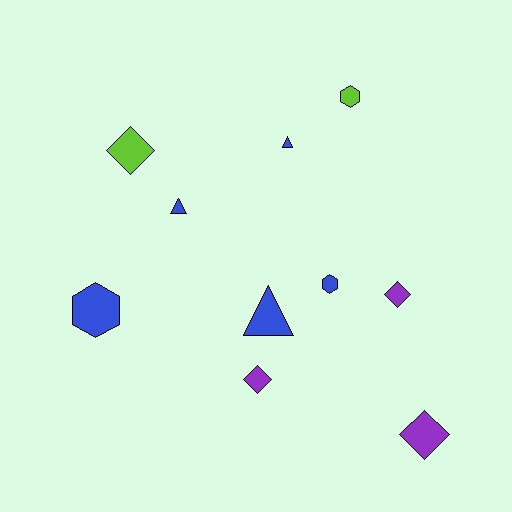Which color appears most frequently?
Blue, with 5 objects.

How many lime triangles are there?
There are no lime triangles.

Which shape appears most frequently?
Diamond, with 4 objects.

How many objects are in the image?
There are 10 objects.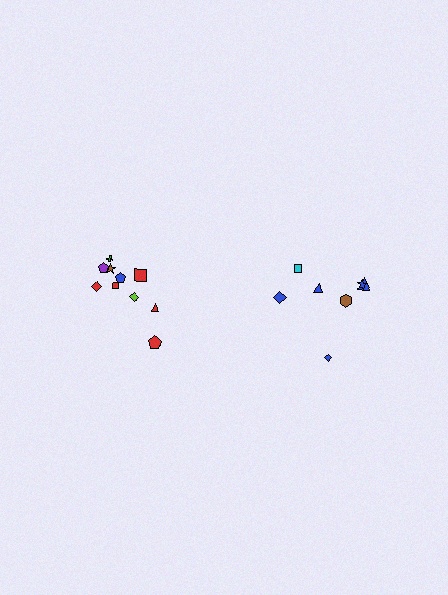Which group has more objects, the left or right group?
The left group.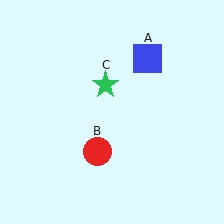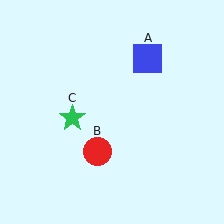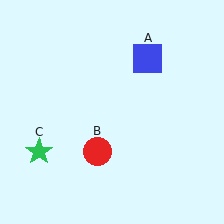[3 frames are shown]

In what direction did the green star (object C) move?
The green star (object C) moved down and to the left.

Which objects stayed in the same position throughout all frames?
Blue square (object A) and red circle (object B) remained stationary.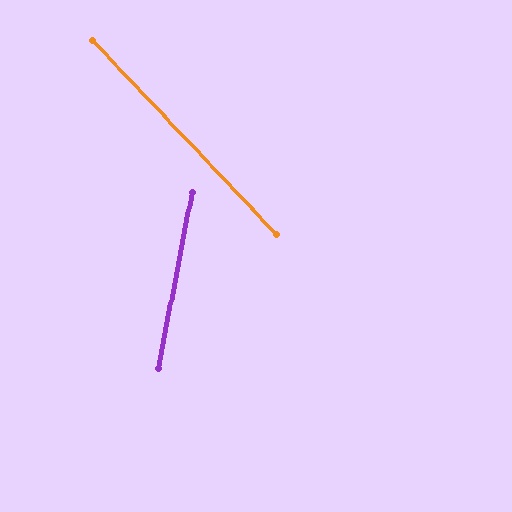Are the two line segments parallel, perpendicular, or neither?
Neither parallel nor perpendicular — they differ by about 54°.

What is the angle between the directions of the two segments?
Approximately 54 degrees.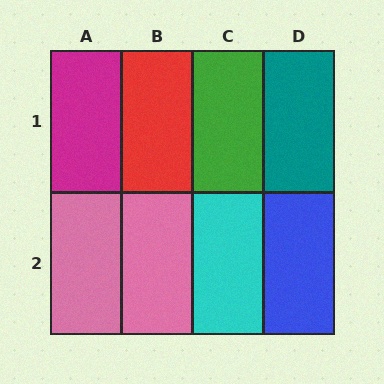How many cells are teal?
1 cell is teal.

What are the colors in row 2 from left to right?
Pink, pink, cyan, blue.